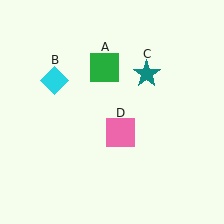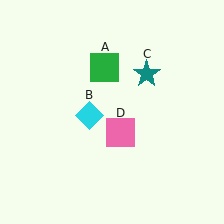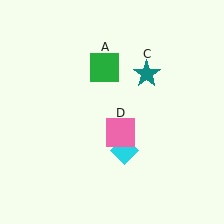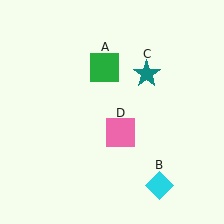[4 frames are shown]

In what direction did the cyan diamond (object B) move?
The cyan diamond (object B) moved down and to the right.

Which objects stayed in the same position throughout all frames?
Green square (object A) and teal star (object C) and pink square (object D) remained stationary.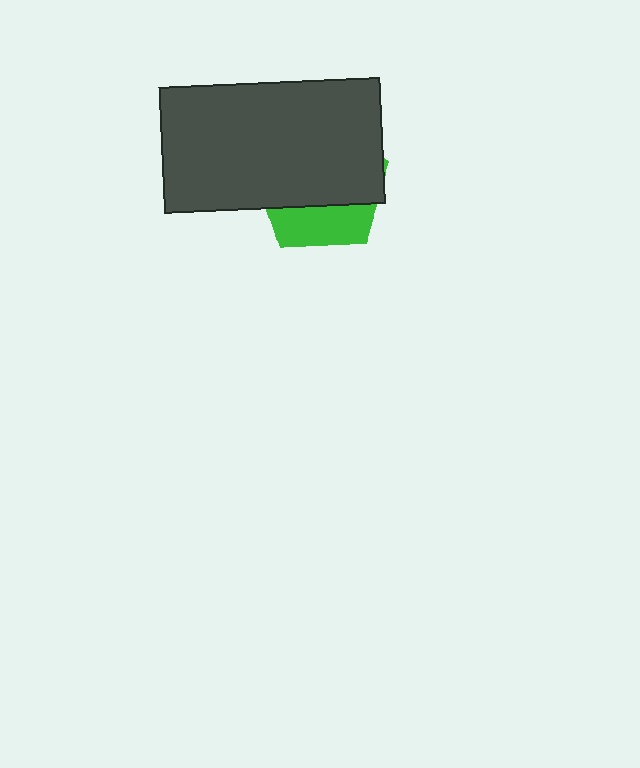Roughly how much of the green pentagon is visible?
A small part of it is visible (roughly 30%).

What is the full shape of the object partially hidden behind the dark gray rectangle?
The partially hidden object is a green pentagon.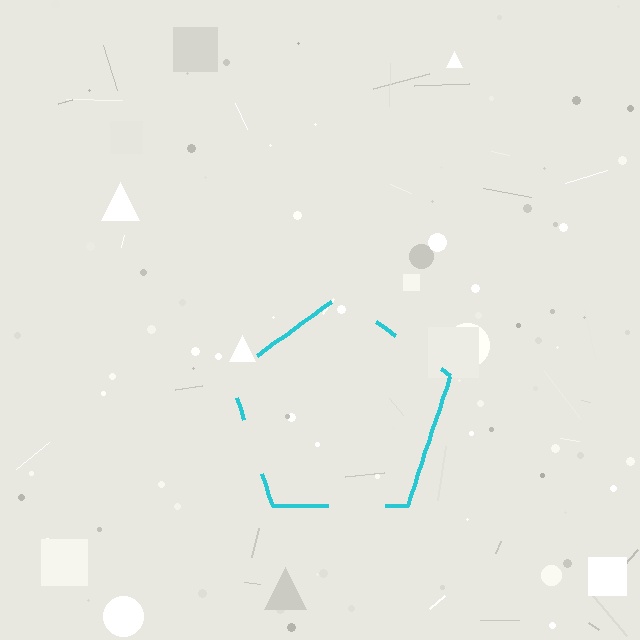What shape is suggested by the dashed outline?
The dashed outline suggests a pentagon.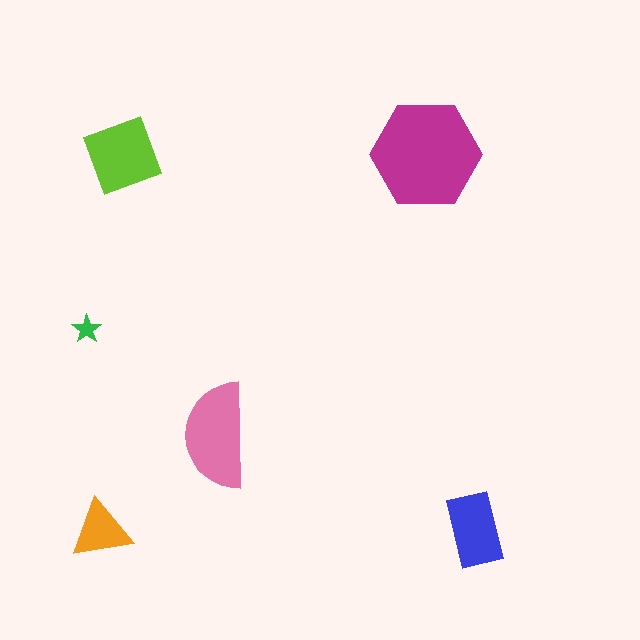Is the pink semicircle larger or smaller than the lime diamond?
Larger.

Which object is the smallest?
The green star.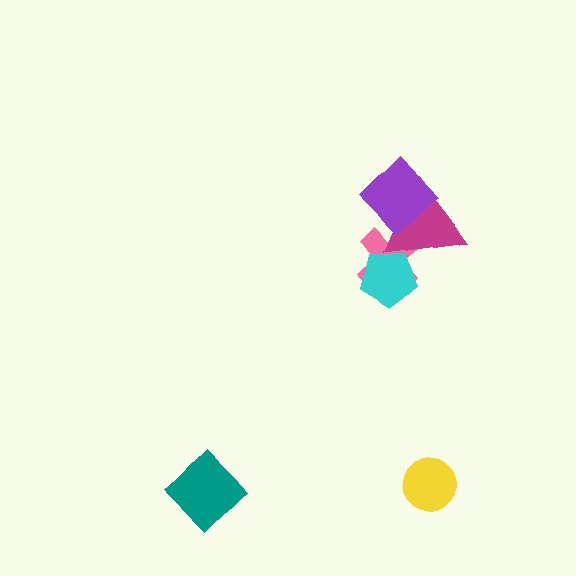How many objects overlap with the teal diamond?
0 objects overlap with the teal diamond.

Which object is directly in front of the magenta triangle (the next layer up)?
The cyan pentagon is directly in front of the magenta triangle.